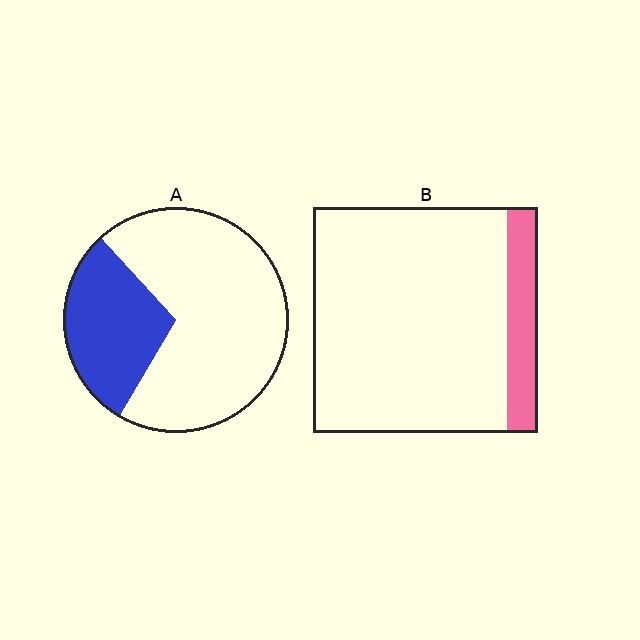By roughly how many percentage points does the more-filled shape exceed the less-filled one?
By roughly 15 percentage points (A over B).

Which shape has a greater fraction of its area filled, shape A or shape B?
Shape A.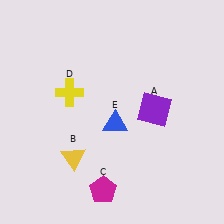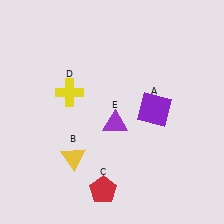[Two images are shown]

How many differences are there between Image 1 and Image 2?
There are 2 differences between the two images.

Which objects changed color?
C changed from magenta to red. E changed from blue to purple.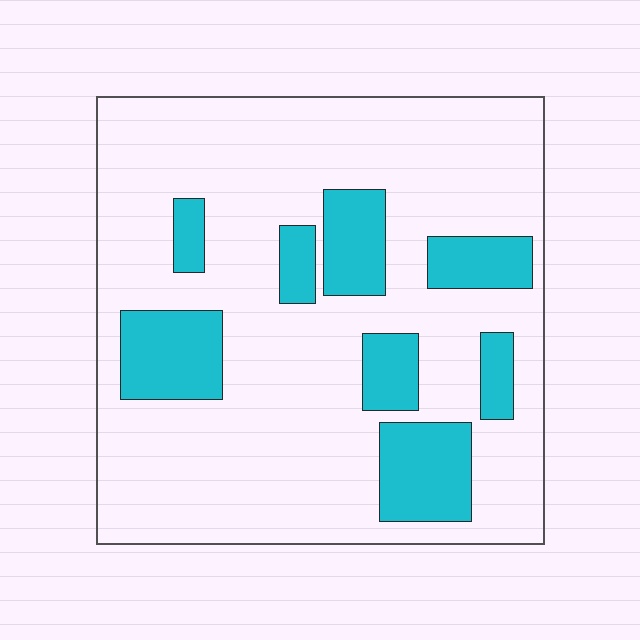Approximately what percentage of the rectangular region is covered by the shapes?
Approximately 20%.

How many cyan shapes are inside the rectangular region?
8.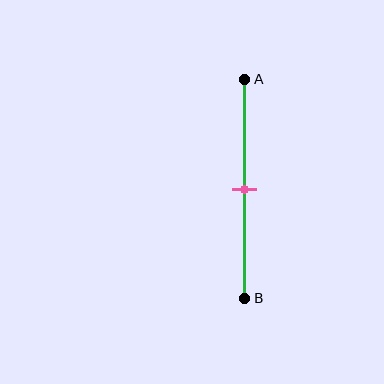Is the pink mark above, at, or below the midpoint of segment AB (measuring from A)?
The pink mark is approximately at the midpoint of segment AB.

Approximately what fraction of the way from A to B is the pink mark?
The pink mark is approximately 50% of the way from A to B.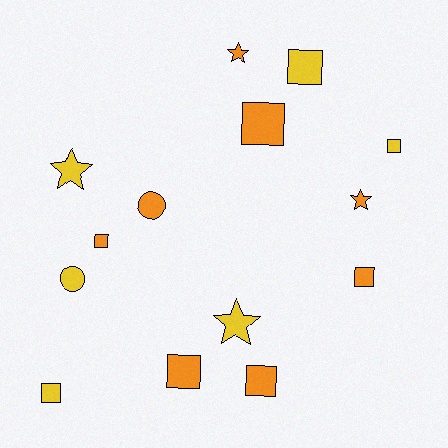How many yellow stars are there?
There are 2 yellow stars.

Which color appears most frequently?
Orange, with 8 objects.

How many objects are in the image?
There are 14 objects.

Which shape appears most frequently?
Square, with 8 objects.